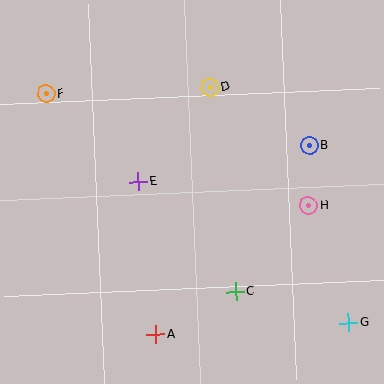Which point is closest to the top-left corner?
Point F is closest to the top-left corner.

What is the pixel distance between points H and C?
The distance between H and C is 113 pixels.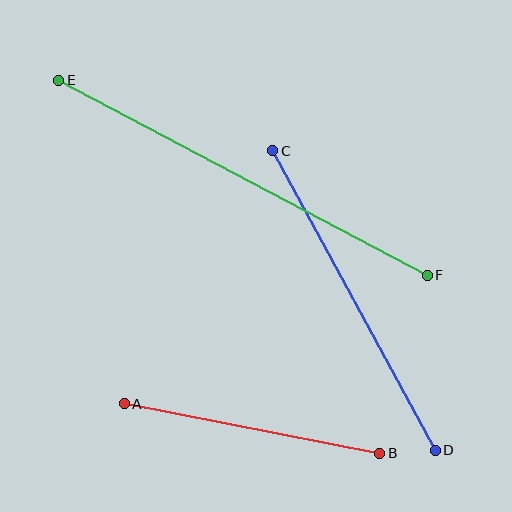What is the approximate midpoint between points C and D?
The midpoint is at approximately (354, 300) pixels.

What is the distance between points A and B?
The distance is approximately 260 pixels.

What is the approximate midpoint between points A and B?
The midpoint is at approximately (252, 428) pixels.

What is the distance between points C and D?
The distance is approximately 341 pixels.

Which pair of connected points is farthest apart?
Points E and F are farthest apart.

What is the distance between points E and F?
The distance is approximately 417 pixels.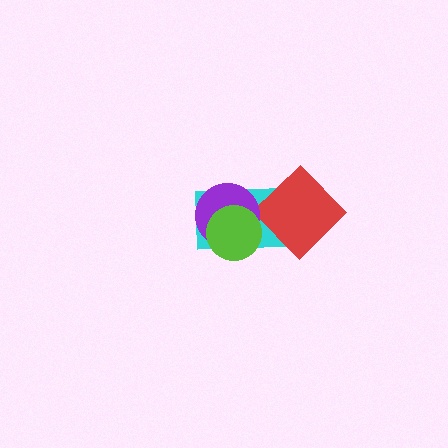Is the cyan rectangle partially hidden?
Yes, it is partially covered by another shape.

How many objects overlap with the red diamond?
1 object overlaps with the red diamond.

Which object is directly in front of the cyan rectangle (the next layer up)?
The red diamond is directly in front of the cyan rectangle.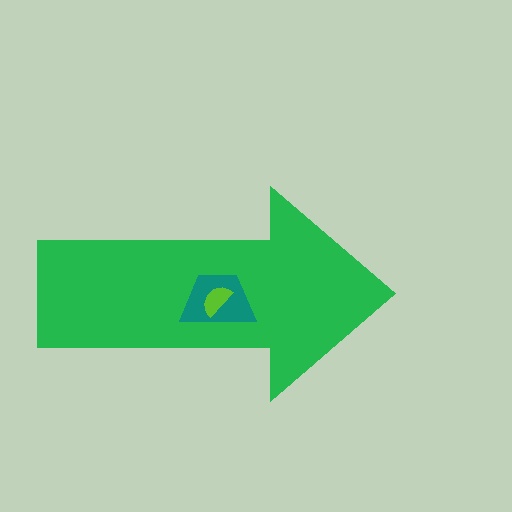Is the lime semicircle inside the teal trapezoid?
Yes.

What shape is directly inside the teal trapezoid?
The lime semicircle.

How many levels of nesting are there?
3.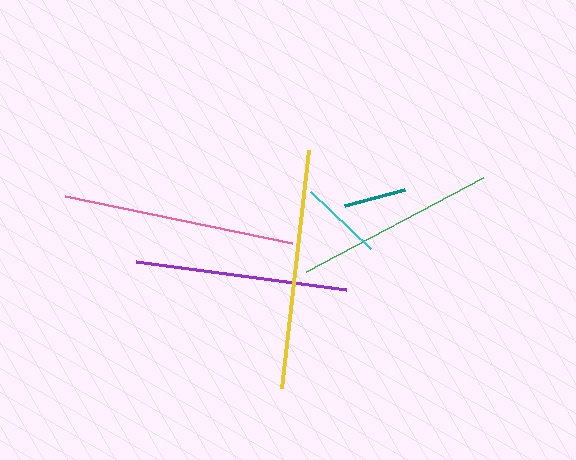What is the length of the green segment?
The green segment is approximately 201 pixels long.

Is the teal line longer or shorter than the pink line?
The pink line is longer than the teal line.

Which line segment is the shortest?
The teal line is the shortest at approximately 62 pixels.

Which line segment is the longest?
The yellow line is the longest at approximately 240 pixels.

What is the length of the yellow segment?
The yellow segment is approximately 240 pixels long.